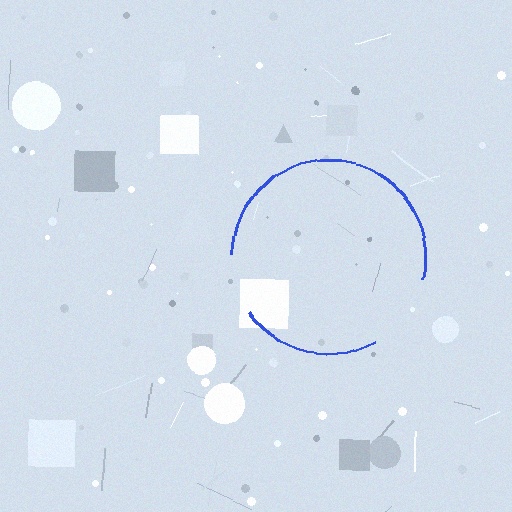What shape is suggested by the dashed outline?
The dashed outline suggests a circle.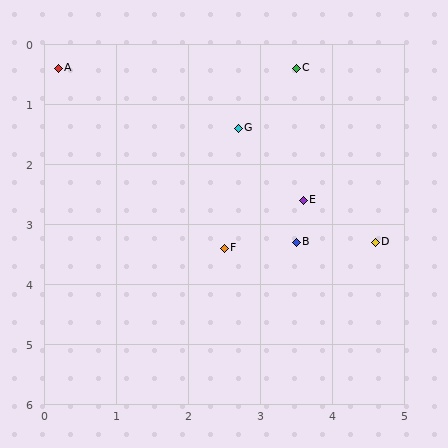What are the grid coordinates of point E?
Point E is at approximately (3.6, 2.6).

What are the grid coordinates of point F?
Point F is at approximately (2.5, 3.4).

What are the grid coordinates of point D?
Point D is at approximately (4.6, 3.3).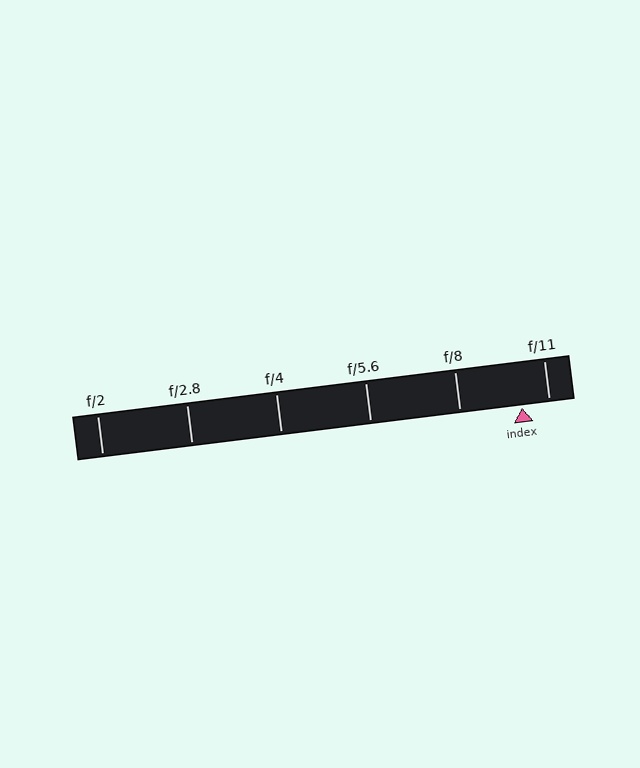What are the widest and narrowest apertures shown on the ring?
The widest aperture shown is f/2 and the narrowest is f/11.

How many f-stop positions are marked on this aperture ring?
There are 6 f-stop positions marked.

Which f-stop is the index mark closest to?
The index mark is closest to f/11.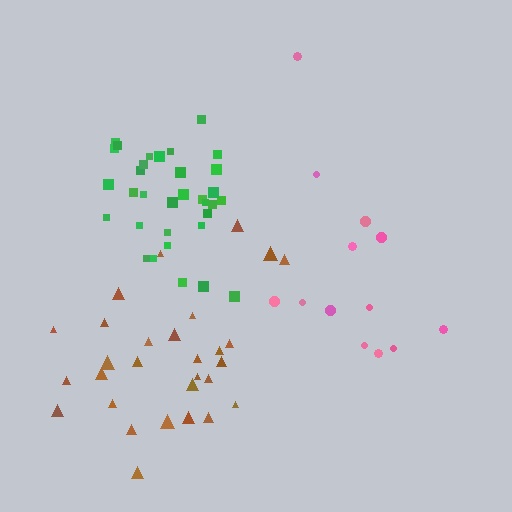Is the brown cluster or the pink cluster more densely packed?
Brown.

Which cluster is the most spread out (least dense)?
Pink.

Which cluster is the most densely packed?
Green.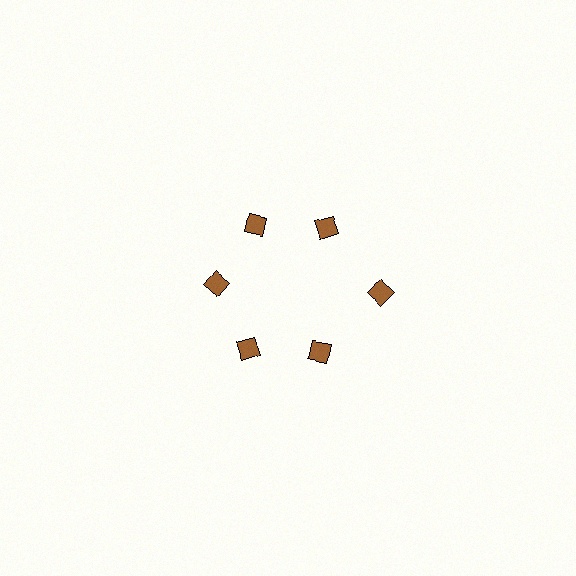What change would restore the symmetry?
The symmetry would be restored by moving it inward, back onto the ring so that all 6 diamonds sit at equal angles and equal distance from the center.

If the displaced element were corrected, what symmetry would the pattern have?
It would have 6-fold rotational symmetry — the pattern would map onto itself every 60 degrees.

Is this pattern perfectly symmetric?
No. The 6 brown diamonds are arranged in a ring, but one element near the 3 o'clock position is pushed outward from the center, breaking the 6-fold rotational symmetry.